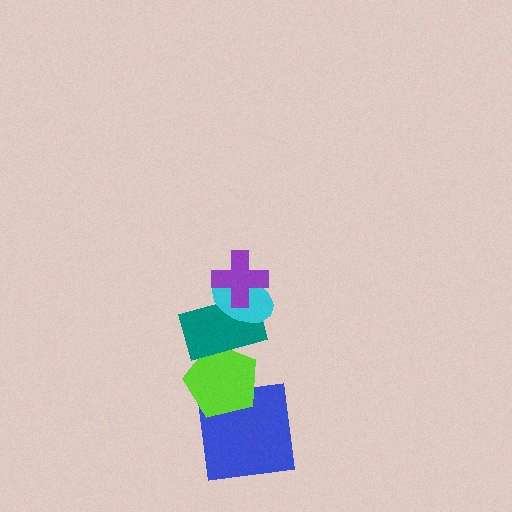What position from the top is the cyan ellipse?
The cyan ellipse is 2nd from the top.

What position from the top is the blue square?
The blue square is 5th from the top.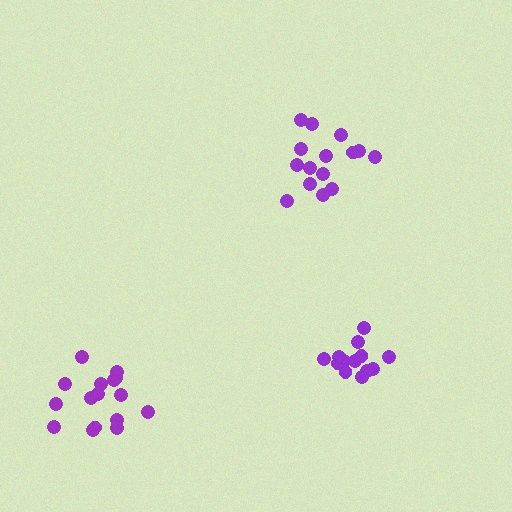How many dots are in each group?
Group 1: 15 dots, Group 2: 13 dots, Group 3: 16 dots (44 total).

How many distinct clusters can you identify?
There are 3 distinct clusters.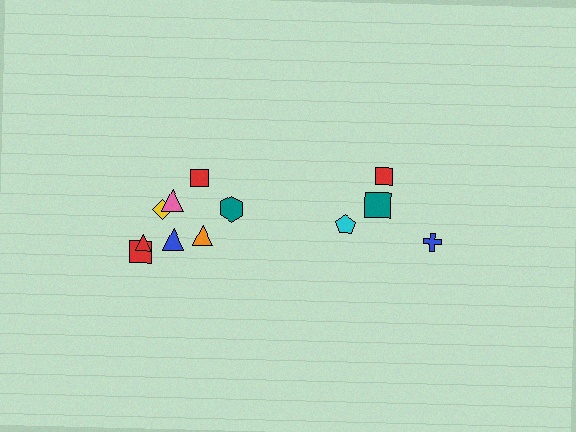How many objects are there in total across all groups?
There are 12 objects.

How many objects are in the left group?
There are 8 objects.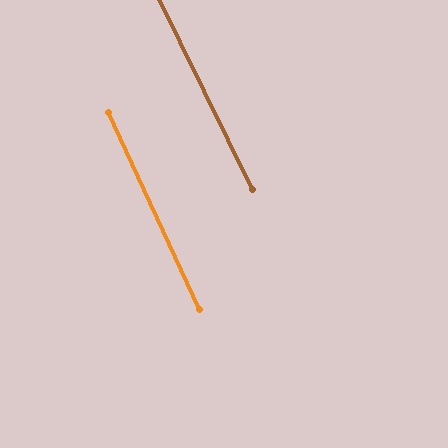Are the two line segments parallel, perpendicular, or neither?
Parallel — their directions differ by only 1.3°.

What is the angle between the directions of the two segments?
Approximately 1 degree.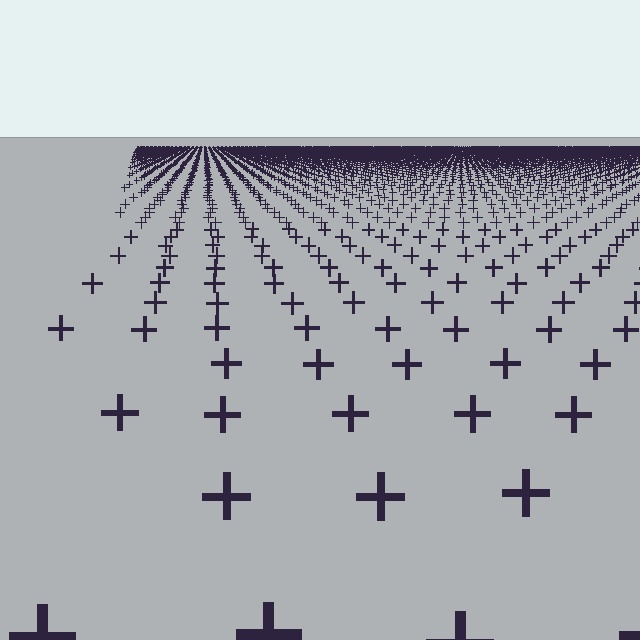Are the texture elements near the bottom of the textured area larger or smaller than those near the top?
Larger. Near the bottom, elements are closer to the viewer and appear at a bigger on-screen size.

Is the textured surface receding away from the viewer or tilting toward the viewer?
The surface is receding away from the viewer. Texture elements get smaller and denser toward the top.